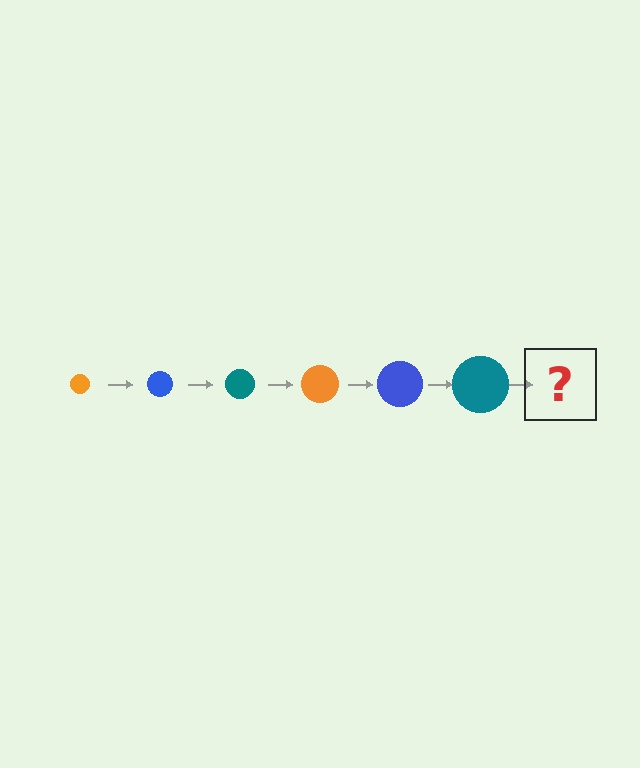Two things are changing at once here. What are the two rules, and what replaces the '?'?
The two rules are that the circle grows larger each step and the color cycles through orange, blue, and teal. The '?' should be an orange circle, larger than the previous one.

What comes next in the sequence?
The next element should be an orange circle, larger than the previous one.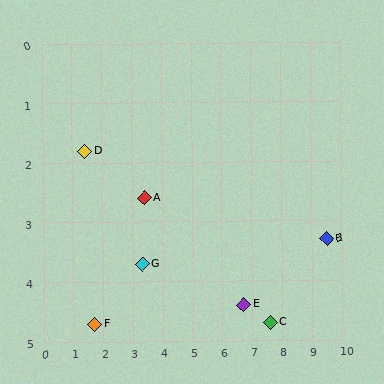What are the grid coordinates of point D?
Point D is at approximately (1.4, 1.8).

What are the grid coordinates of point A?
Point A is at approximately (3.4, 2.6).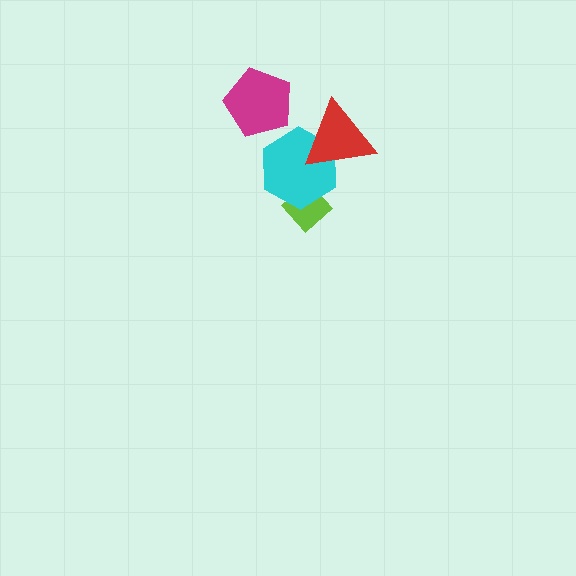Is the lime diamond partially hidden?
Yes, it is partially covered by another shape.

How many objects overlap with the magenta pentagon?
0 objects overlap with the magenta pentagon.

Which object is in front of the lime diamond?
The cyan hexagon is in front of the lime diamond.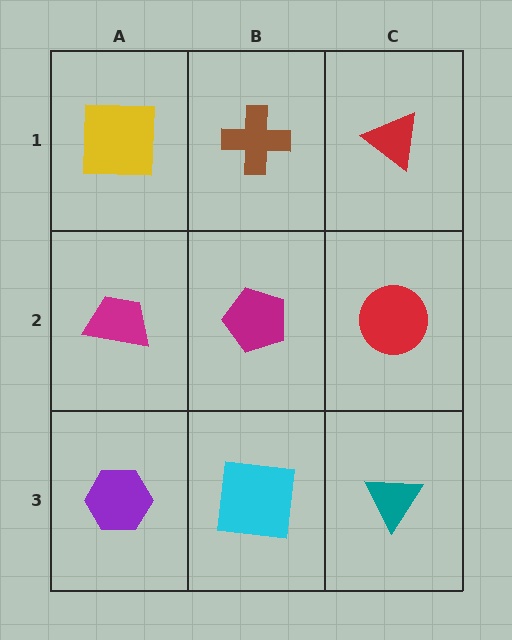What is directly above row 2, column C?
A red triangle.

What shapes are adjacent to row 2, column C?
A red triangle (row 1, column C), a teal triangle (row 3, column C), a magenta pentagon (row 2, column B).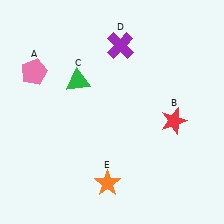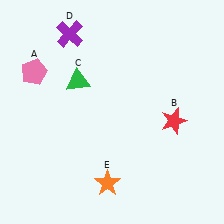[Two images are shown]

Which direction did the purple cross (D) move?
The purple cross (D) moved left.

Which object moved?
The purple cross (D) moved left.